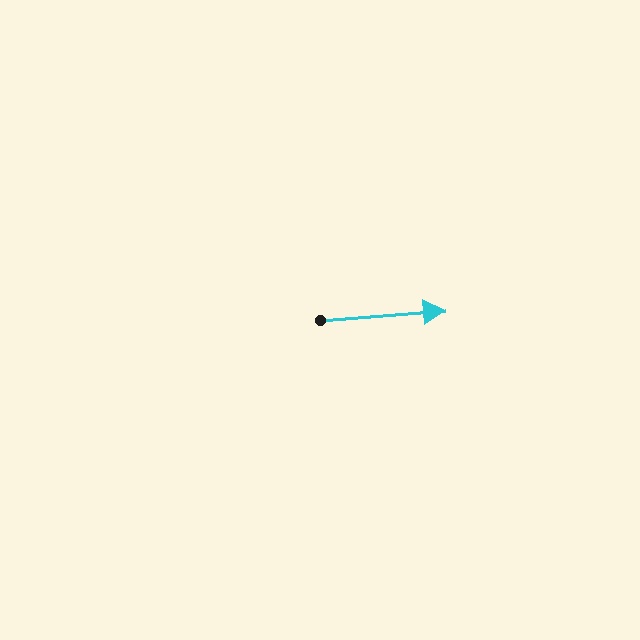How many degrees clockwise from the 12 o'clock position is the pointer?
Approximately 86 degrees.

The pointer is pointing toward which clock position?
Roughly 3 o'clock.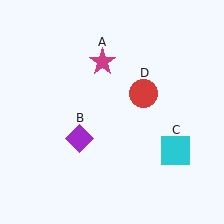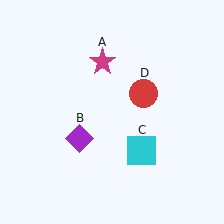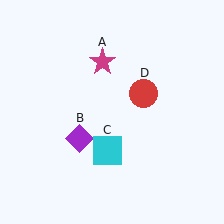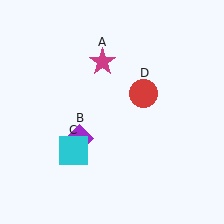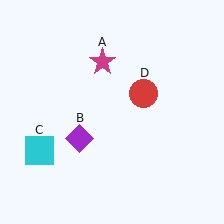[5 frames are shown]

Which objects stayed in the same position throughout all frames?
Magenta star (object A) and purple diamond (object B) and red circle (object D) remained stationary.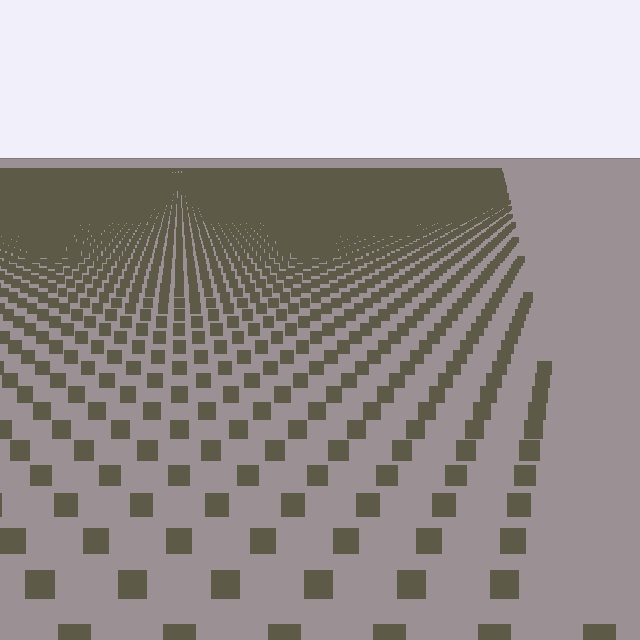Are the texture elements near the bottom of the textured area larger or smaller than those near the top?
Larger. Near the bottom, elements are closer to the viewer and appear at a bigger on-screen size.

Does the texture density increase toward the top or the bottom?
Density increases toward the top.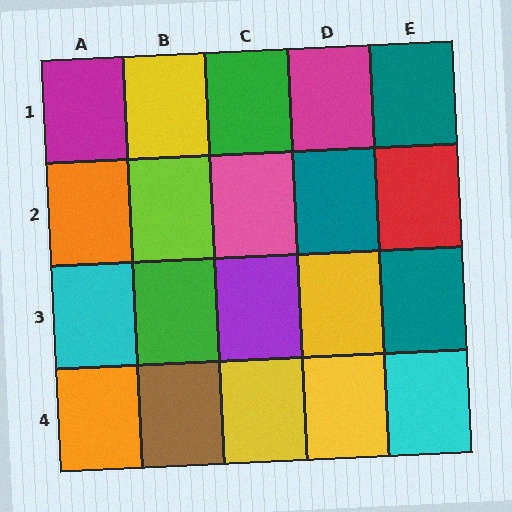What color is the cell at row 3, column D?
Yellow.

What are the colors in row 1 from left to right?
Magenta, yellow, green, magenta, teal.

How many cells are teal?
3 cells are teal.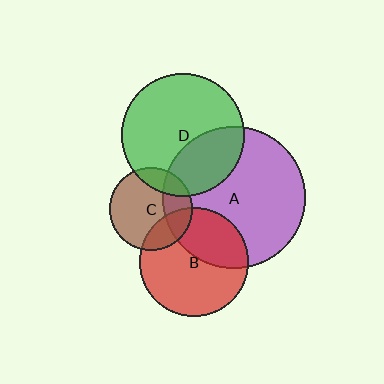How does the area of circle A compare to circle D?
Approximately 1.3 times.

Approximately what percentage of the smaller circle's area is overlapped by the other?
Approximately 35%.